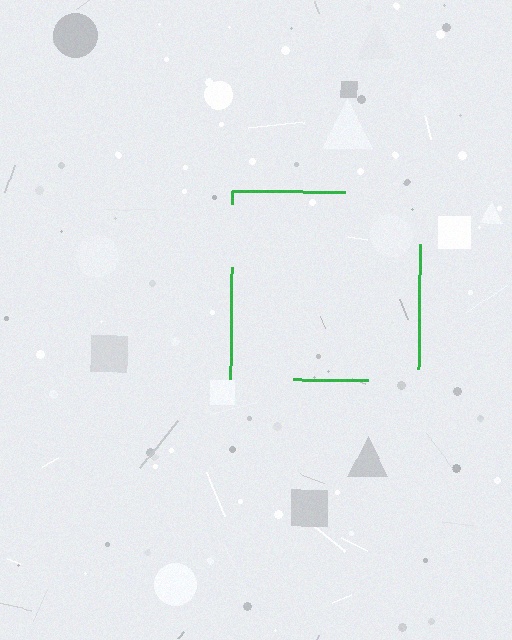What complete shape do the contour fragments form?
The contour fragments form a square.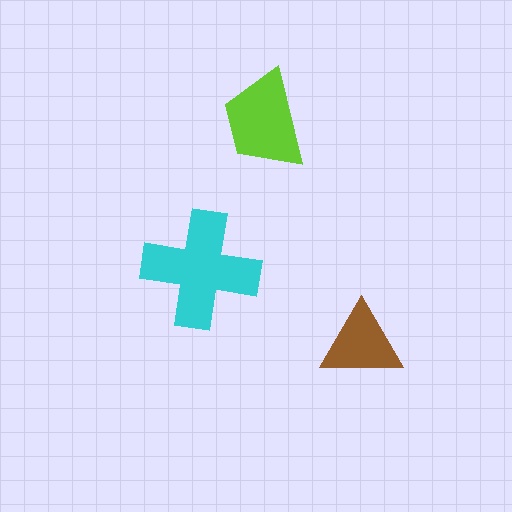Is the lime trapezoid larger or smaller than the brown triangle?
Larger.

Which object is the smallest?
The brown triangle.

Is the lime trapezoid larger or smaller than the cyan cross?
Smaller.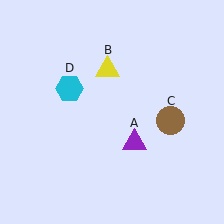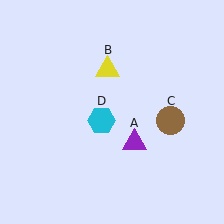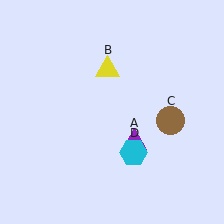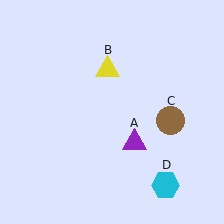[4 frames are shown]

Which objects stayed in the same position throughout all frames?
Purple triangle (object A) and yellow triangle (object B) and brown circle (object C) remained stationary.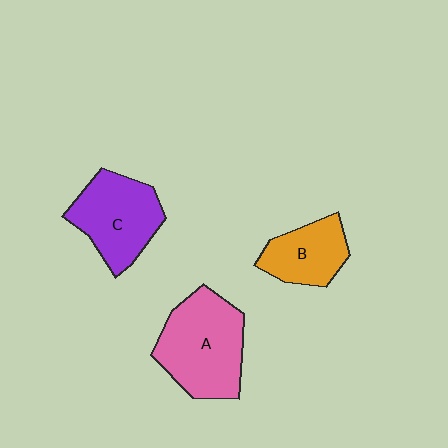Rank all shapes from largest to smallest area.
From largest to smallest: A (pink), C (purple), B (orange).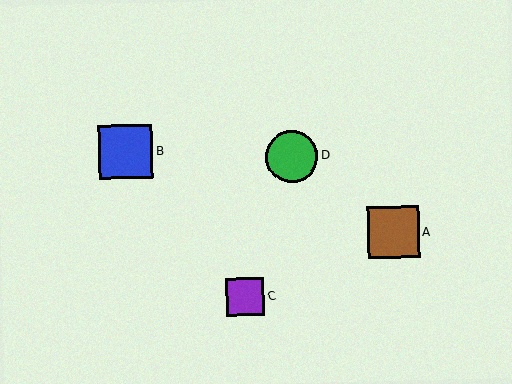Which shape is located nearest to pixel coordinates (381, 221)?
The brown square (labeled A) at (393, 232) is nearest to that location.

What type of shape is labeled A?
Shape A is a brown square.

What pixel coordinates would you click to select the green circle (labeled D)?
Click at (292, 156) to select the green circle D.